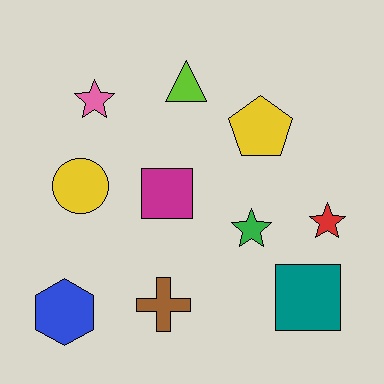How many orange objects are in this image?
There are no orange objects.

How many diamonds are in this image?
There are no diamonds.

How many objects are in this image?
There are 10 objects.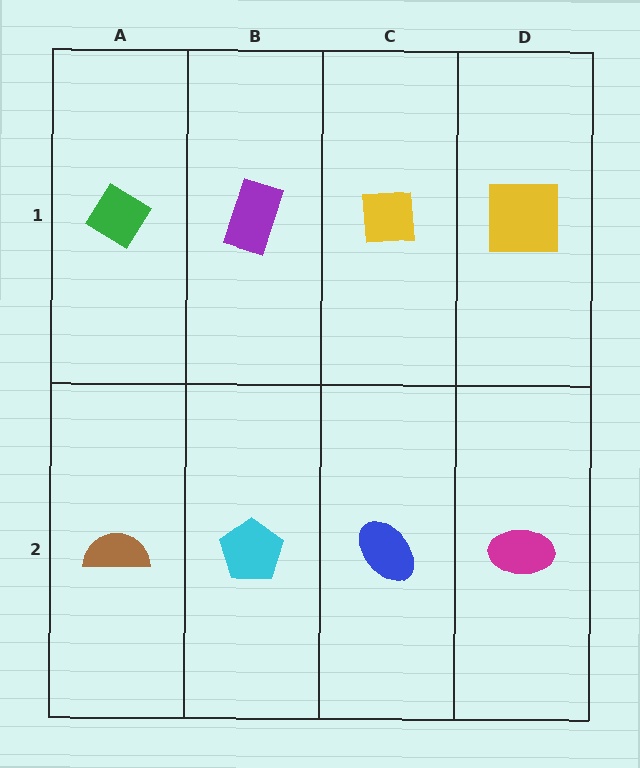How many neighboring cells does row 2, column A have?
2.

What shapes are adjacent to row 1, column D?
A magenta ellipse (row 2, column D), a yellow square (row 1, column C).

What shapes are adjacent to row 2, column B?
A purple rectangle (row 1, column B), a brown semicircle (row 2, column A), a blue ellipse (row 2, column C).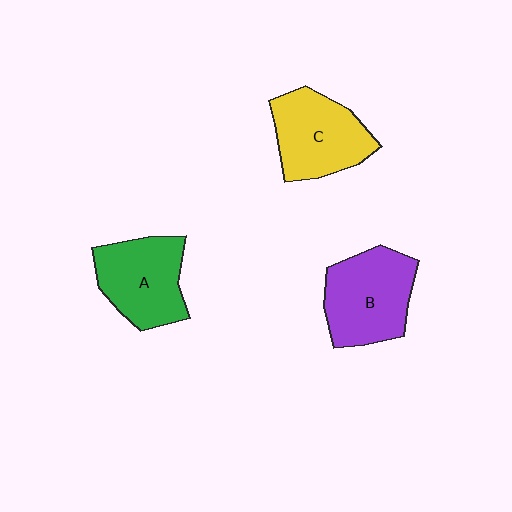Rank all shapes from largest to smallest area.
From largest to smallest: B (purple), C (yellow), A (green).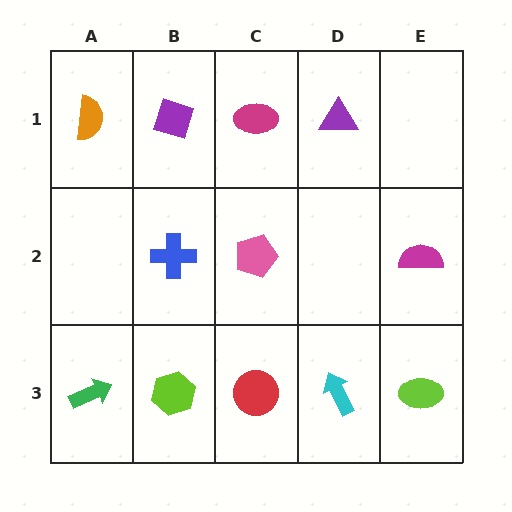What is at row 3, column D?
A cyan arrow.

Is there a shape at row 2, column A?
No, that cell is empty.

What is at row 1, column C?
A magenta ellipse.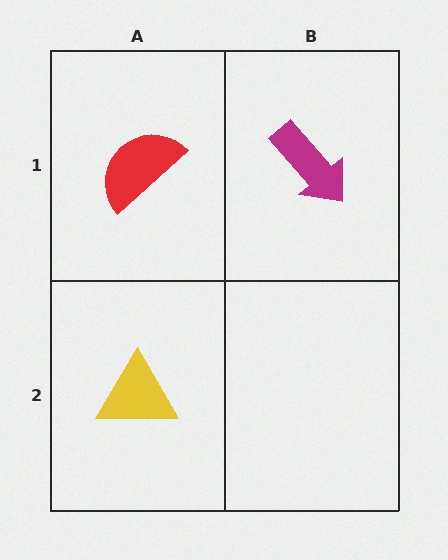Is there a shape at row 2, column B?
No, that cell is empty.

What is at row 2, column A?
A yellow triangle.